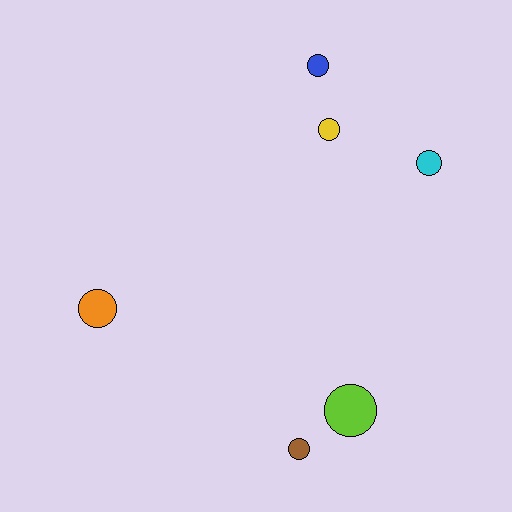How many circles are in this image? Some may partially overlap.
There are 6 circles.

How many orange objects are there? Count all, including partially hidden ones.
There is 1 orange object.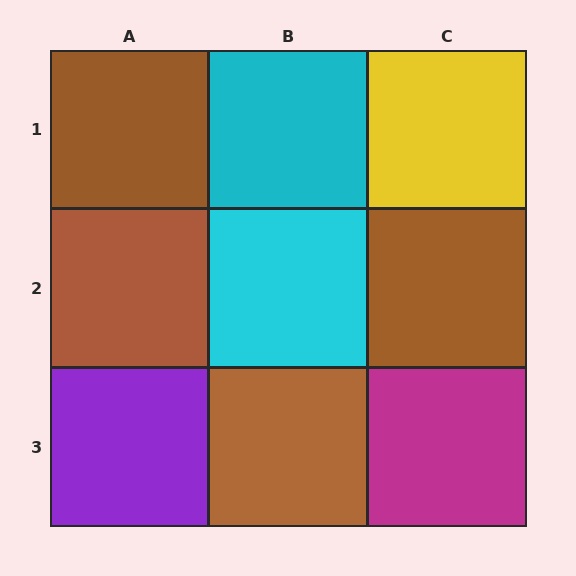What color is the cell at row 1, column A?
Brown.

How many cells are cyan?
2 cells are cyan.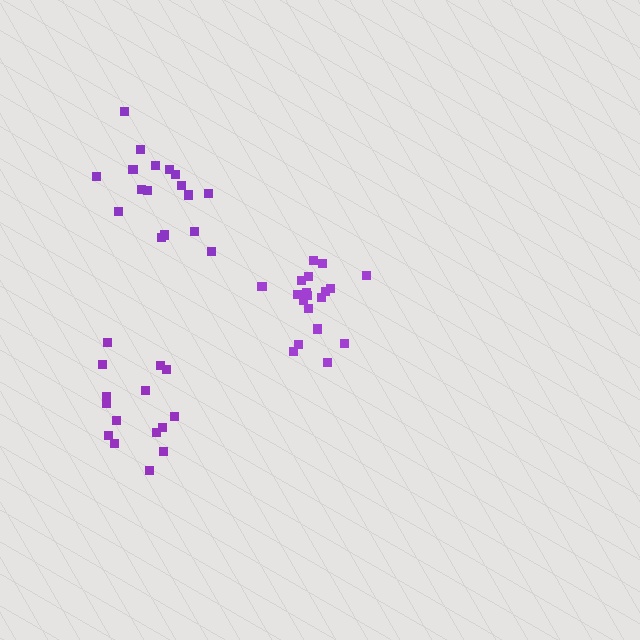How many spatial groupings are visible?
There are 3 spatial groupings.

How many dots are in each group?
Group 1: 20 dots, Group 2: 17 dots, Group 3: 15 dots (52 total).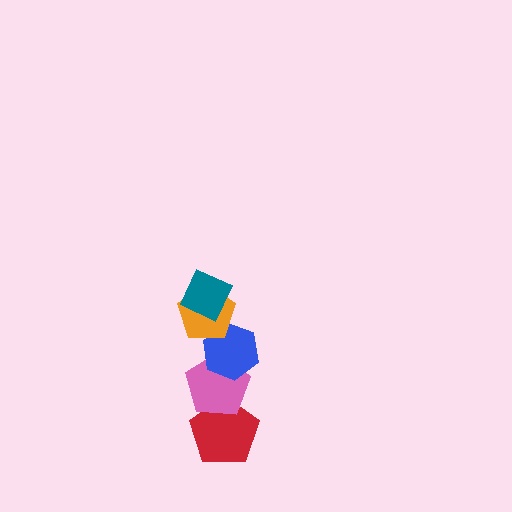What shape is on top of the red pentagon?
The pink pentagon is on top of the red pentagon.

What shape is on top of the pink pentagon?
The blue hexagon is on top of the pink pentagon.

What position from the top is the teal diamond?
The teal diamond is 1st from the top.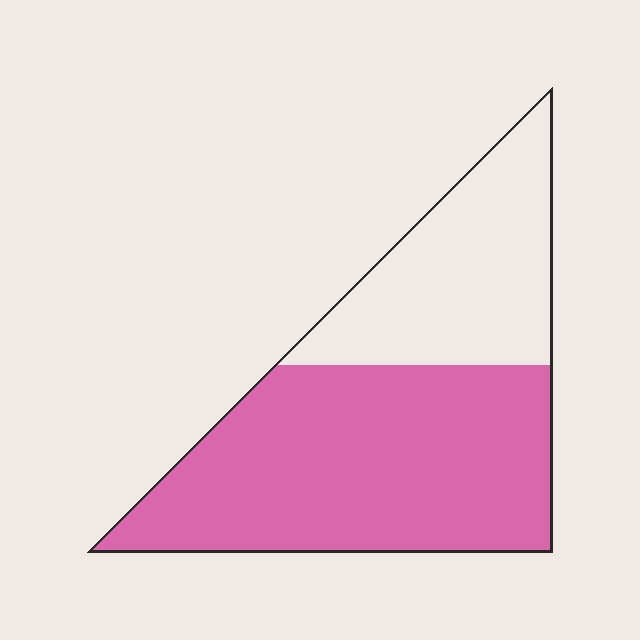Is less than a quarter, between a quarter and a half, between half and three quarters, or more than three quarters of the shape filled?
Between half and three quarters.